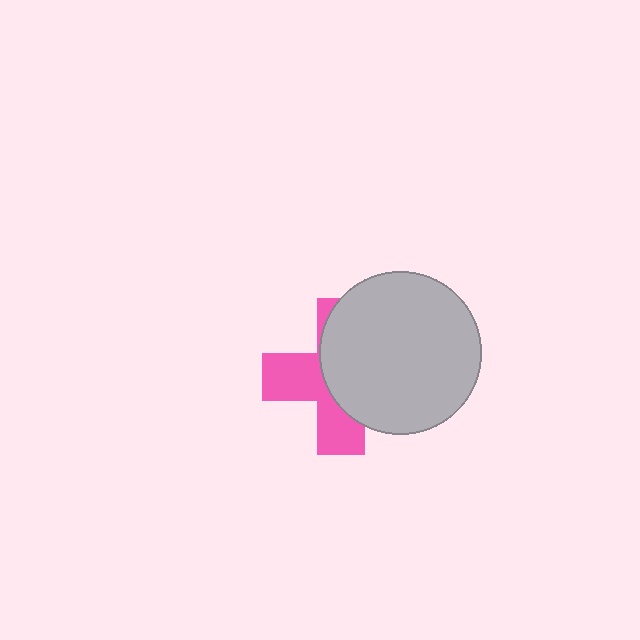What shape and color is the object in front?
The object in front is a light gray circle.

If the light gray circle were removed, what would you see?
You would see the complete pink cross.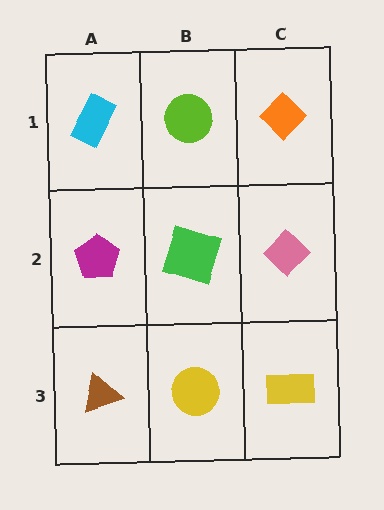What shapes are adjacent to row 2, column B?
A lime circle (row 1, column B), a yellow circle (row 3, column B), a magenta pentagon (row 2, column A), a pink diamond (row 2, column C).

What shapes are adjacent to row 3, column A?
A magenta pentagon (row 2, column A), a yellow circle (row 3, column B).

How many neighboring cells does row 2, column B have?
4.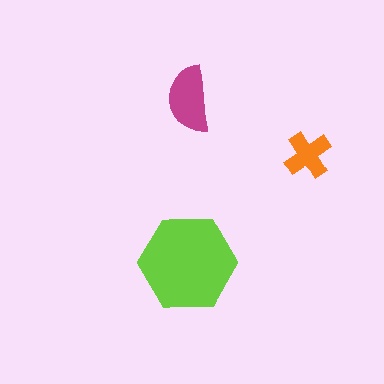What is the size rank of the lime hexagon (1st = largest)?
1st.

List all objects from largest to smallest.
The lime hexagon, the magenta semicircle, the orange cross.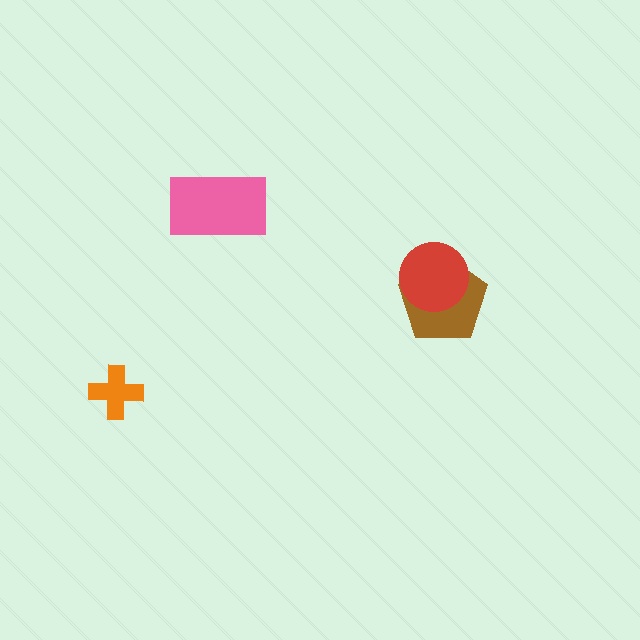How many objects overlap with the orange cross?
0 objects overlap with the orange cross.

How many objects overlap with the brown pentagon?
1 object overlaps with the brown pentagon.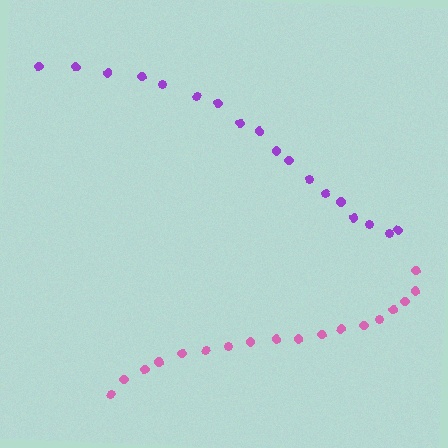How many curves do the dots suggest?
There are 2 distinct paths.